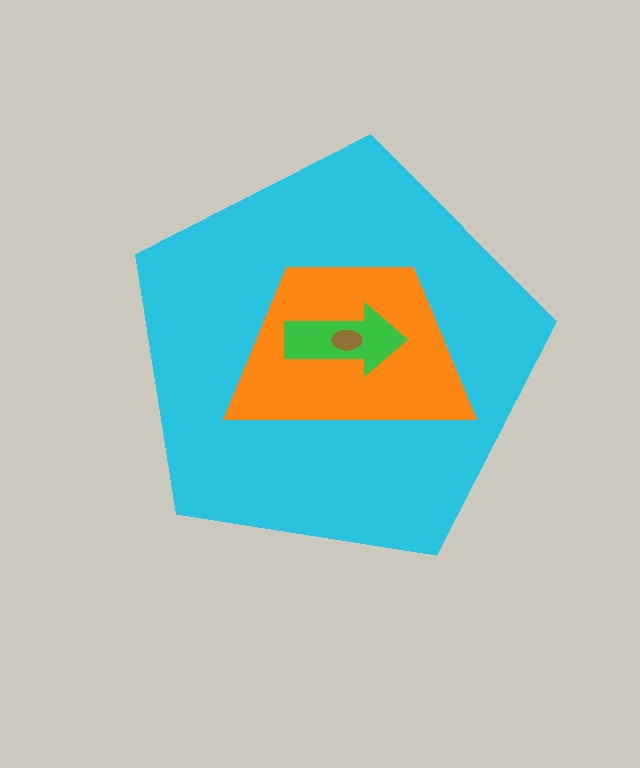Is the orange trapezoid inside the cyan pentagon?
Yes.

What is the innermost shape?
The brown ellipse.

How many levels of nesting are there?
4.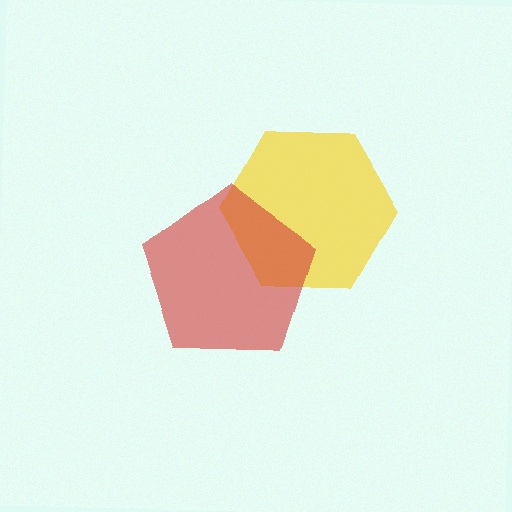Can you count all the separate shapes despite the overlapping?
Yes, there are 2 separate shapes.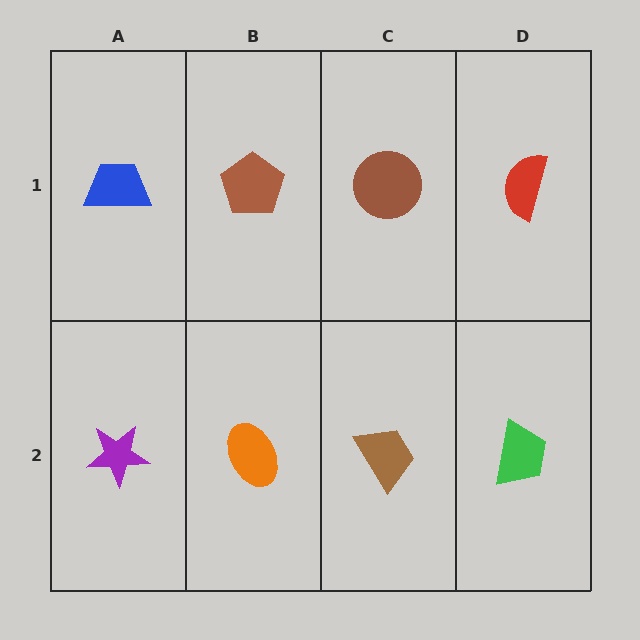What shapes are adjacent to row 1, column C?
A brown trapezoid (row 2, column C), a brown pentagon (row 1, column B), a red semicircle (row 1, column D).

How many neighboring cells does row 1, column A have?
2.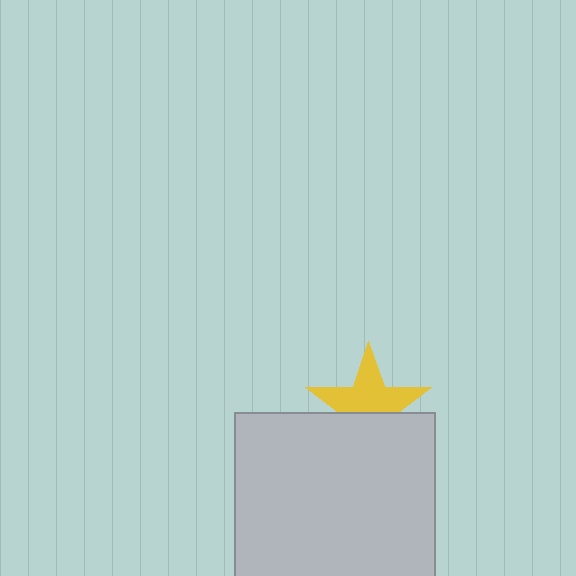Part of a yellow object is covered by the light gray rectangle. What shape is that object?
It is a star.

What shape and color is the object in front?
The object in front is a light gray rectangle.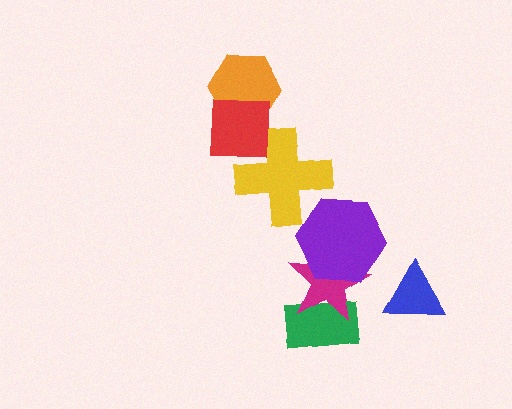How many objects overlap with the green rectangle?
1 object overlaps with the green rectangle.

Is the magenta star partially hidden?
Yes, it is partially covered by another shape.